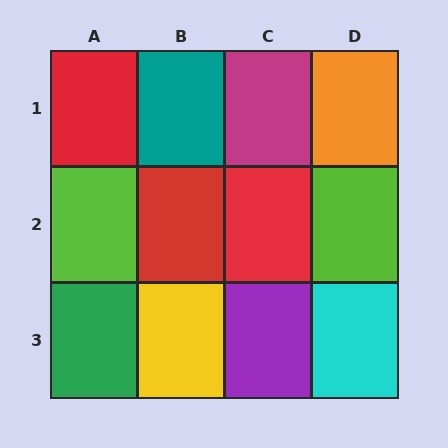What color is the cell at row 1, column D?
Orange.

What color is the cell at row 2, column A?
Lime.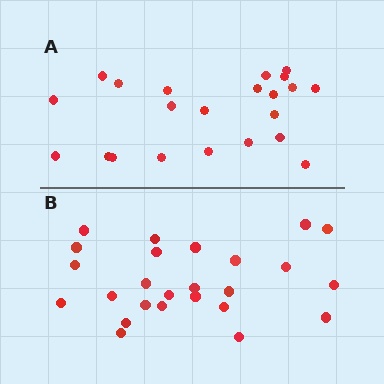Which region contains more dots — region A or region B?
Region B (the bottom region) has more dots.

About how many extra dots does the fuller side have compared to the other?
Region B has just a few more — roughly 2 or 3 more dots than region A.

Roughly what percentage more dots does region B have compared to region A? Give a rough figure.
About 15% more.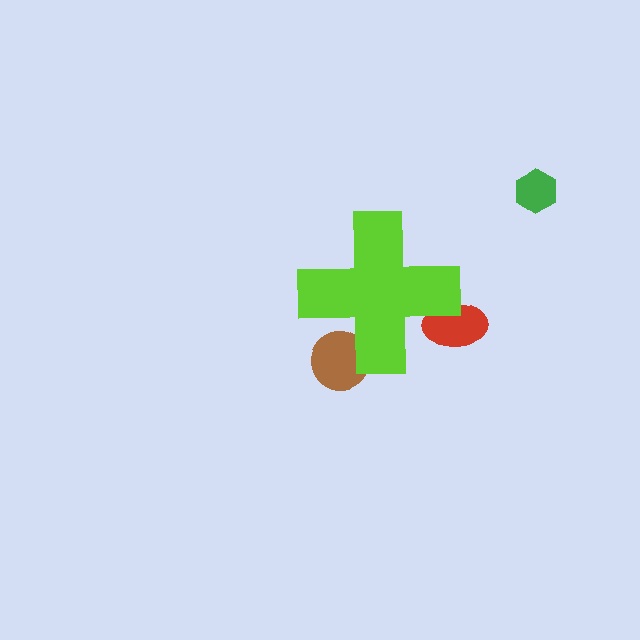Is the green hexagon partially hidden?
No, the green hexagon is fully visible.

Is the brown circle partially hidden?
Yes, the brown circle is partially hidden behind the lime cross.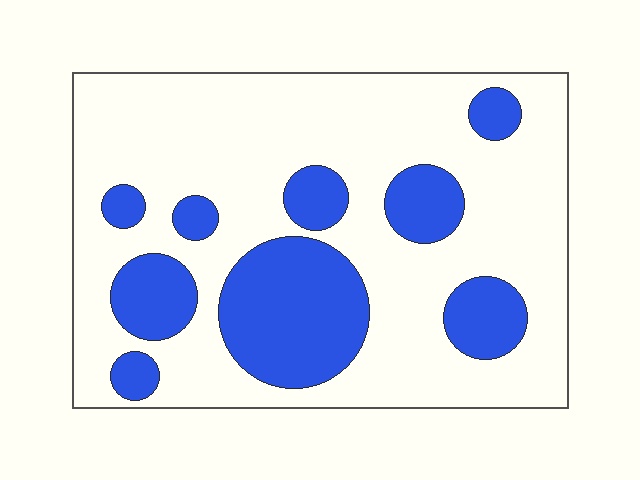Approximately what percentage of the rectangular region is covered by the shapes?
Approximately 25%.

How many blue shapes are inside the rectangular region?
9.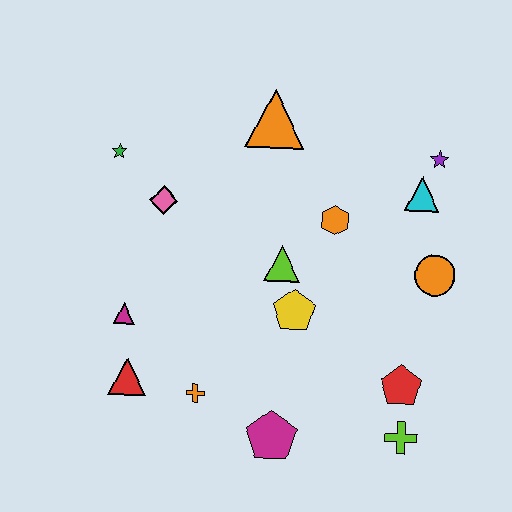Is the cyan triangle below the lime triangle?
No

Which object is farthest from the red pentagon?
The green star is farthest from the red pentagon.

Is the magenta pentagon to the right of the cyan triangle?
No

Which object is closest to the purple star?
The cyan triangle is closest to the purple star.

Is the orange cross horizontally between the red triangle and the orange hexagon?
Yes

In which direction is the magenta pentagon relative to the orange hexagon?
The magenta pentagon is below the orange hexagon.